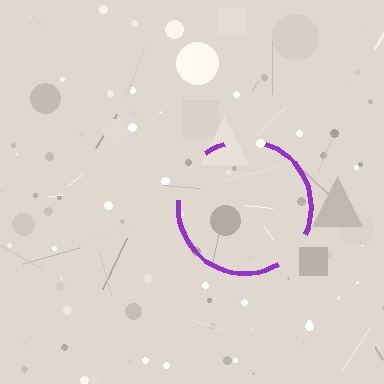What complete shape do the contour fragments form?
The contour fragments form a circle.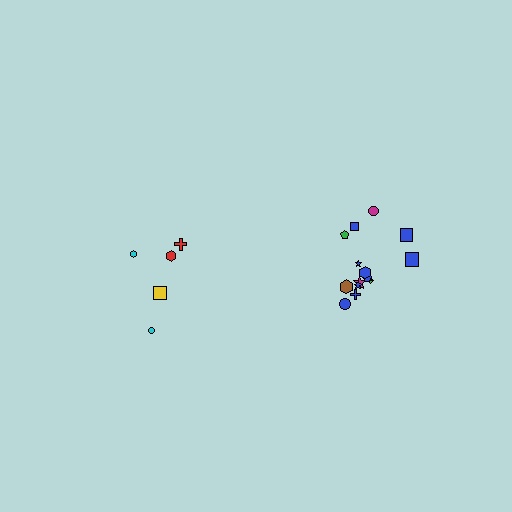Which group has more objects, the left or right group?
The right group.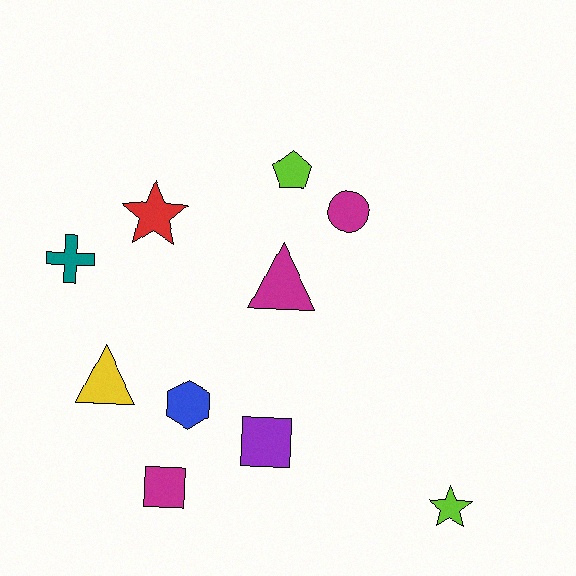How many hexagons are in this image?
There is 1 hexagon.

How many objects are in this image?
There are 10 objects.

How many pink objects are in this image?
There are no pink objects.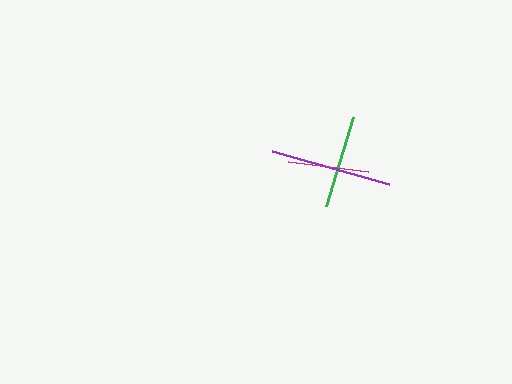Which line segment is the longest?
The purple line is the longest at approximately 122 pixels.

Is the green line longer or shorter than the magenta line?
The green line is longer than the magenta line.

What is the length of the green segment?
The green segment is approximately 94 pixels long.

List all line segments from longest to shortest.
From longest to shortest: purple, green, magenta.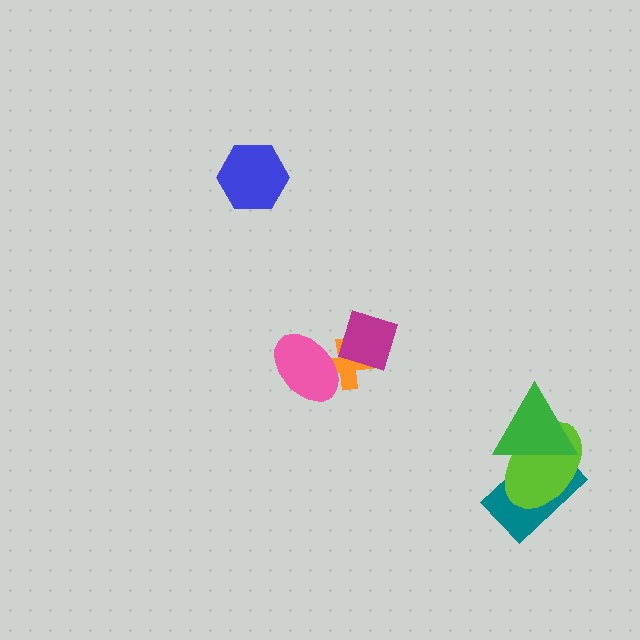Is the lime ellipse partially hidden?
Yes, it is partially covered by another shape.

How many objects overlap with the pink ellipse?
1 object overlaps with the pink ellipse.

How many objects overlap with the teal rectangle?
2 objects overlap with the teal rectangle.